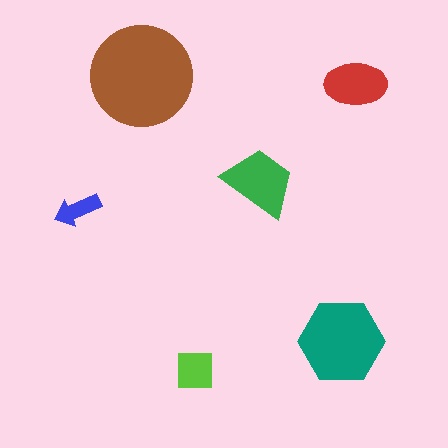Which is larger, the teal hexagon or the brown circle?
The brown circle.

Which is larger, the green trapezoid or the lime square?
The green trapezoid.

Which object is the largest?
The brown circle.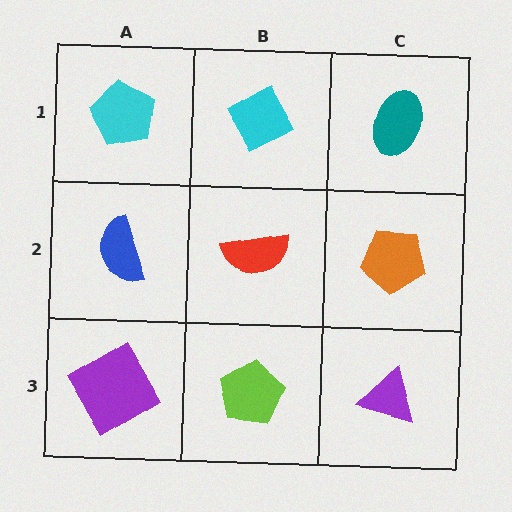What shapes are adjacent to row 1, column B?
A red semicircle (row 2, column B), a cyan pentagon (row 1, column A), a teal ellipse (row 1, column C).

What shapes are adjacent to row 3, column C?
An orange pentagon (row 2, column C), a lime pentagon (row 3, column B).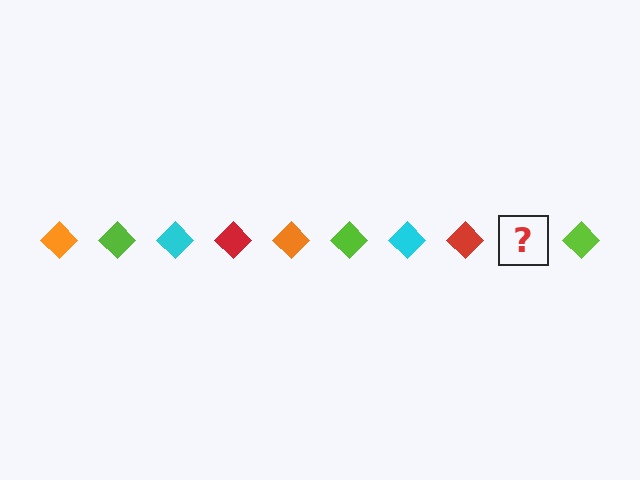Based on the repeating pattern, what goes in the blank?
The blank should be an orange diamond.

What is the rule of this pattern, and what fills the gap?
The rule is that the pattern cycles through orange, lime, cyan, red diamonds. The gap should be filled with an orange diamond.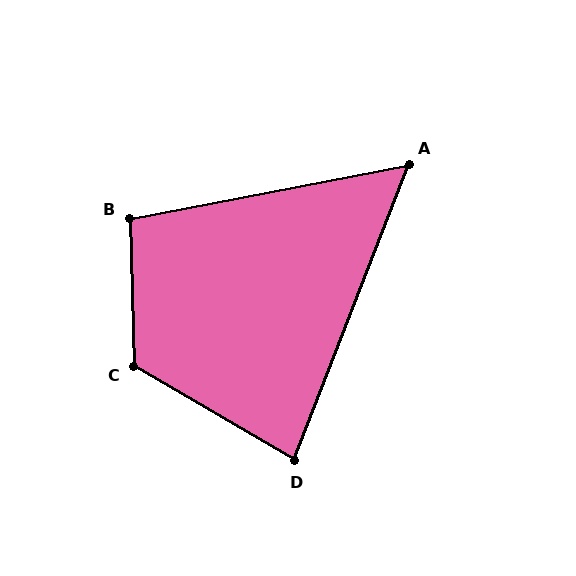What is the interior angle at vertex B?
Approximately 99 degrees (obtuse).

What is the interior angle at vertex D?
Approximately 81 degrees (acute).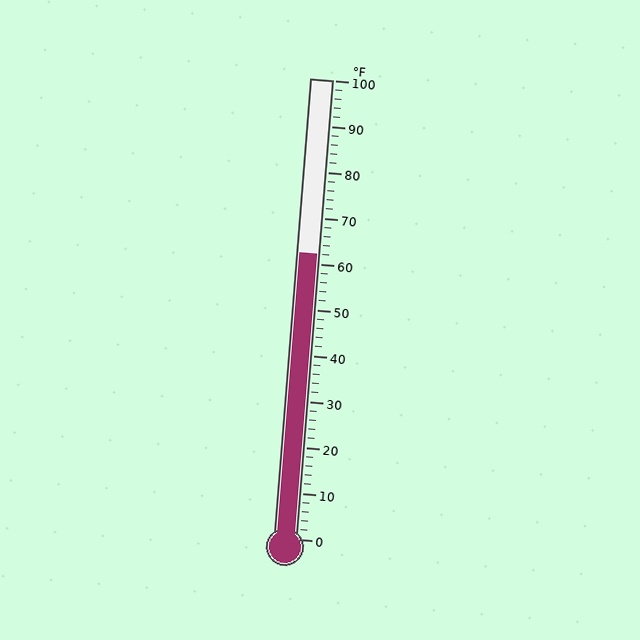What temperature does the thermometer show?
The thermometer shows approximately 62°F.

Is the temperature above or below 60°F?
The temperature is above 60°F.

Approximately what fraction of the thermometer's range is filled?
The thermometer is filled to approximately 60% of its range.